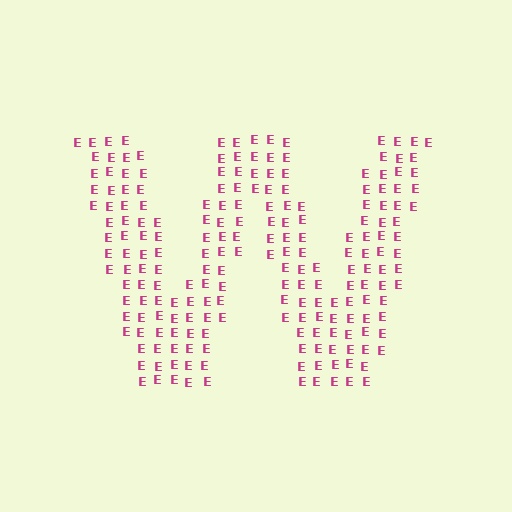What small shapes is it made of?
It is made of small letter E's.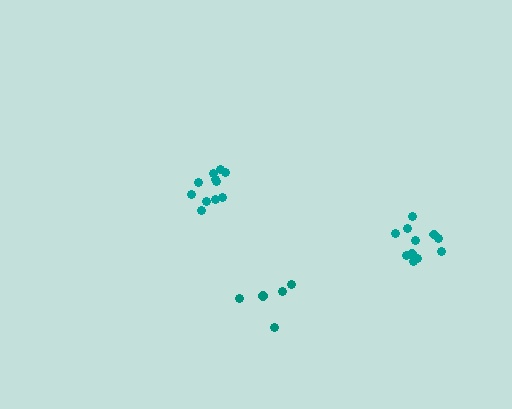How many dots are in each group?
Group 1: 11 dots, Group 2: 5 dots, Group 3: 11 dots (27 total).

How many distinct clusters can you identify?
There are 3 distinct clusters.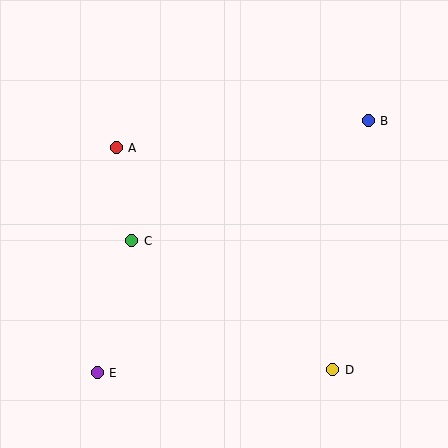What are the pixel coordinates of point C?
Point C is at (132, 241).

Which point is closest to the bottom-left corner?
Point E is closest to the bottom-left corner.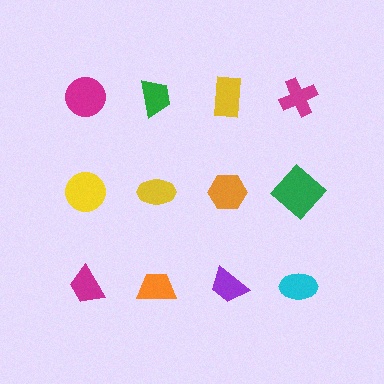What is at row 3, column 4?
A cyan ellipse.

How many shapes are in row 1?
4 shapes.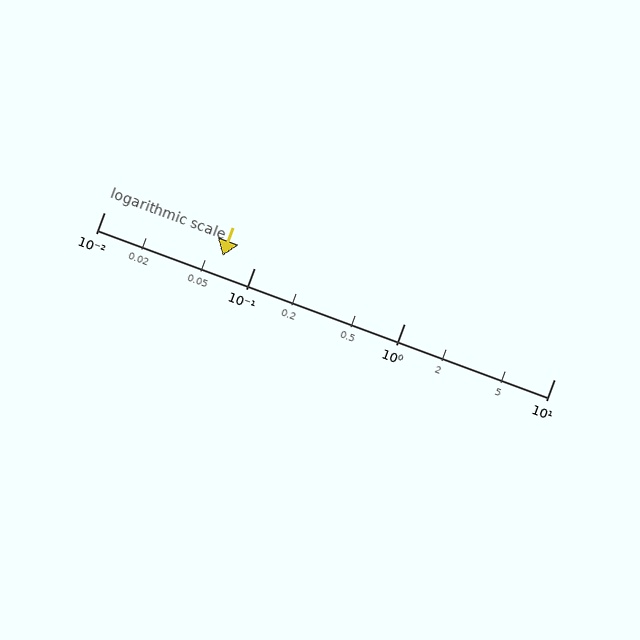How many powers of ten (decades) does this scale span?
The scale spans 3 decades, from 0.01 to 10.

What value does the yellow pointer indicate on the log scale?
The pointer indicates approximately 0.062.